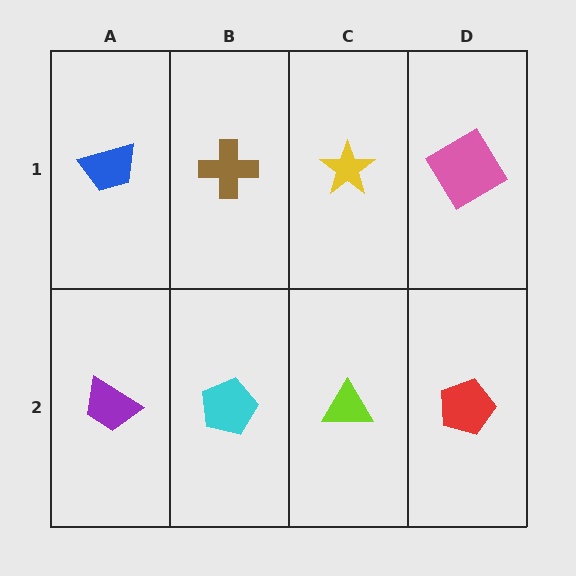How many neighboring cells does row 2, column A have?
2.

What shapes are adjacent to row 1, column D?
A red pentagon (row 2, column D), a yellow star (row 1, column C).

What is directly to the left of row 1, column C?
A brown cross.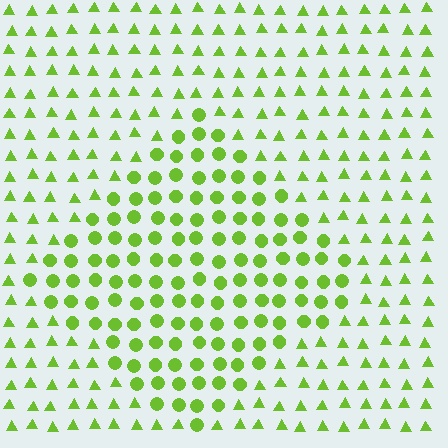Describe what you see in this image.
The image is filled with small lime elements arranged in a uniform grid. A diamond-shaped region contains circles, while the surrounding area contains triangles. The boundary is defined purely by the change in element shape.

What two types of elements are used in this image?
The image uses circles inside the diamond region and triangles outside it.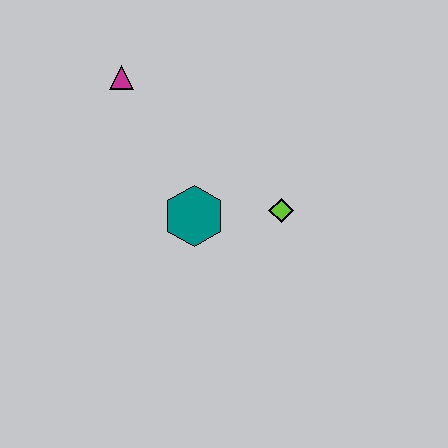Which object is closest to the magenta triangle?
The teal hexagon is closest to the magenta triangle.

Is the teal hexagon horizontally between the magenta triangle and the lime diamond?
Yes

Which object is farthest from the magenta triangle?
The lime diamond is farthest from the magenta triangle.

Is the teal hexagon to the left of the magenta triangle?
No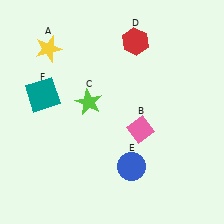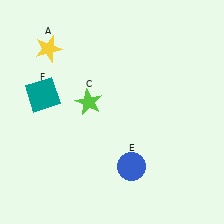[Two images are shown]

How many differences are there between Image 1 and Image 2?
There are 2 differences between the two images.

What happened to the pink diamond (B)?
The pink diamond (B) was removed in Image 2. It was in the bottom-right area of Image 1.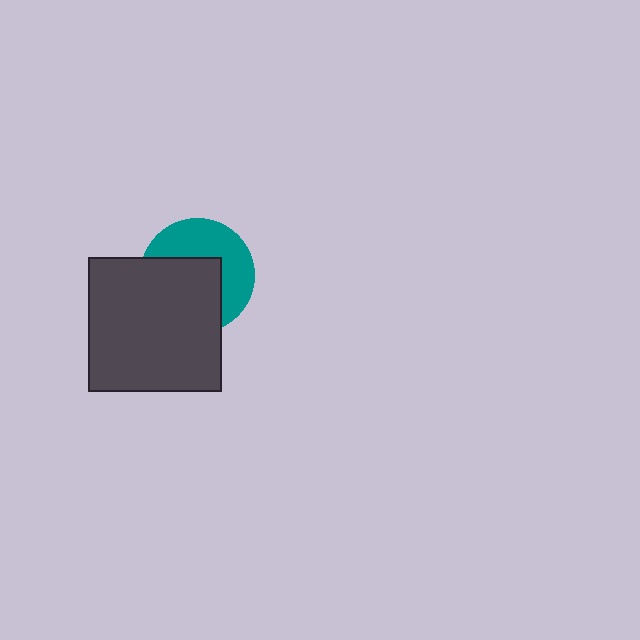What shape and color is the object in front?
The object in front is a dark gray square.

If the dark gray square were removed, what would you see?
You would see the complete teal circle.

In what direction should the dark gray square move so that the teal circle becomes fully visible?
The dark gray square should move toward the lower-left. That is the shortest direction to clear the overlap and leave the teal circle fully visible.